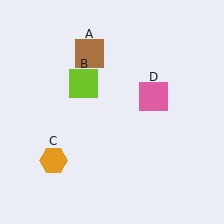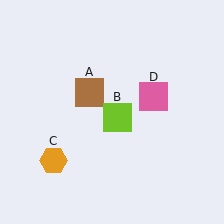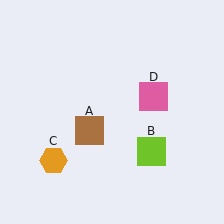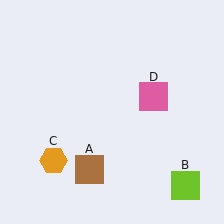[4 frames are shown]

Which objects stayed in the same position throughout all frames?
Orange hexagon (object C) and pink square (object D) remained stationary.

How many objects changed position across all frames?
2 objects changed position: brown square (object A), lime square (object B).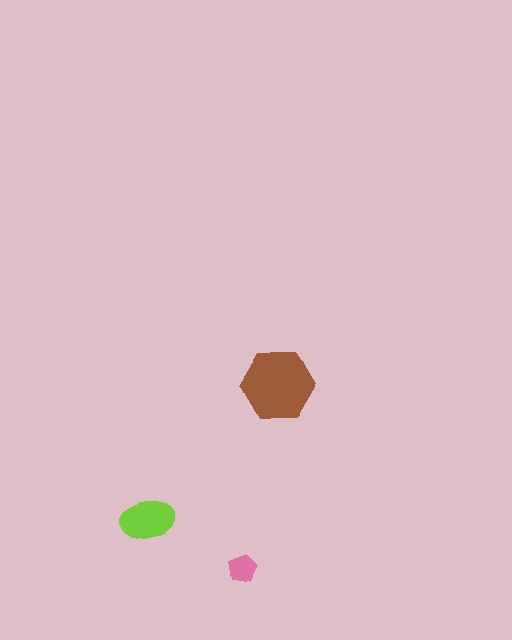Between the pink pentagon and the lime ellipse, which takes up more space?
The lime ellipse.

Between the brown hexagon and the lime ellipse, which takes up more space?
The brown hexagon.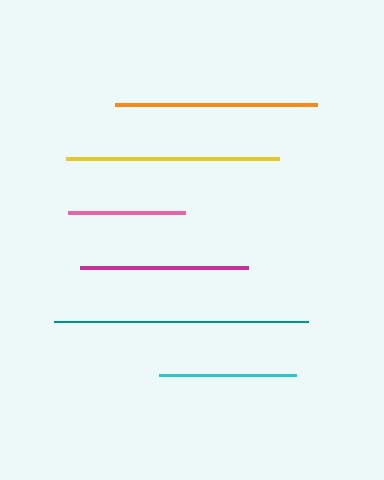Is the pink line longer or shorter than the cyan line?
The cyan line is longer than the pink line.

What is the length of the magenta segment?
The magenta segment is approximately 168 pixels long.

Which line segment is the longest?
The teal line is the longest at approximately 254 pixels.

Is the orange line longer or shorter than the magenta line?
The orange line is longer than the magenta line.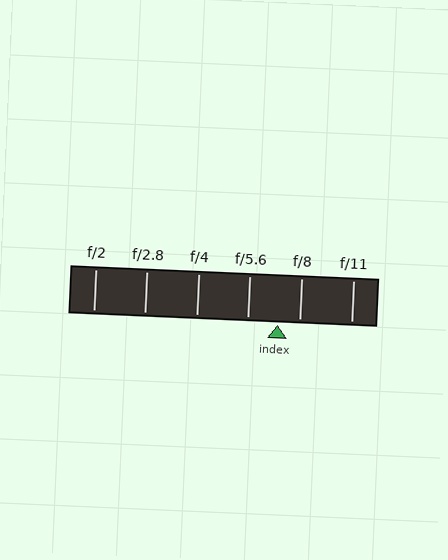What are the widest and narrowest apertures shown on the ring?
The widest aperture shown is f/2 and the narrowest is f/11.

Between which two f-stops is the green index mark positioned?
The index mark is between f/5.6 and f/8.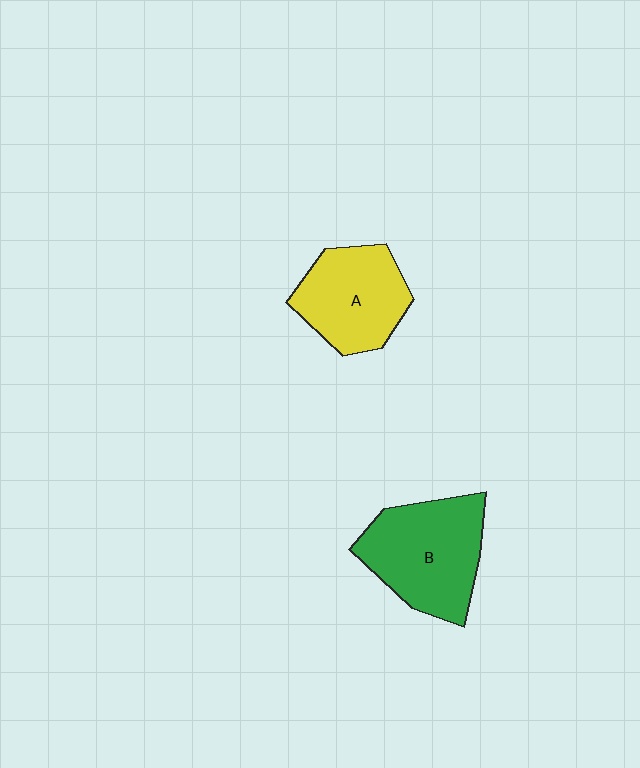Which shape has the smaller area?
Shape A (yellow).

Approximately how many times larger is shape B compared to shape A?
Approximately 1.2 times.